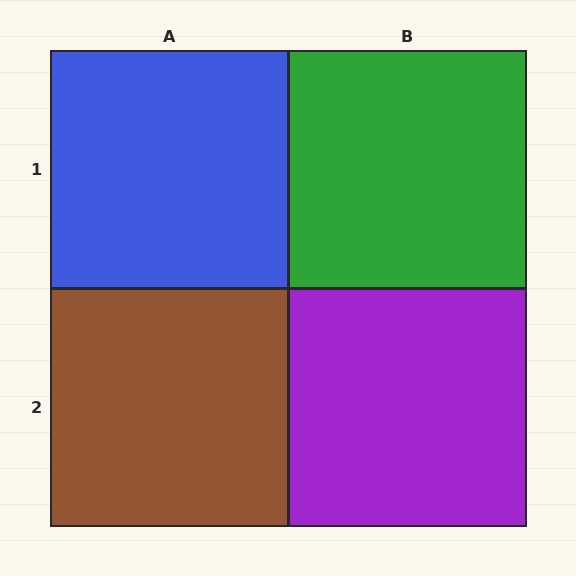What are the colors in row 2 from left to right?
Brown, purple.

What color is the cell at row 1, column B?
Green.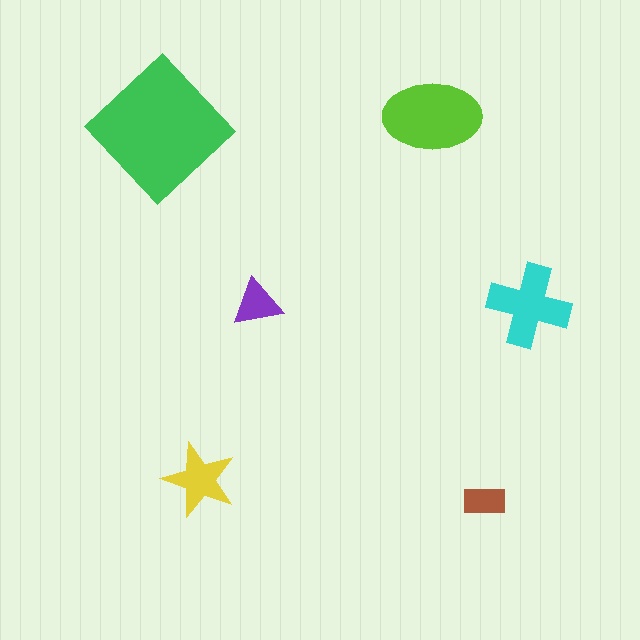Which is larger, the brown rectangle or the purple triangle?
The purple triangle.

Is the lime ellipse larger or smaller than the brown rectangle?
Larger.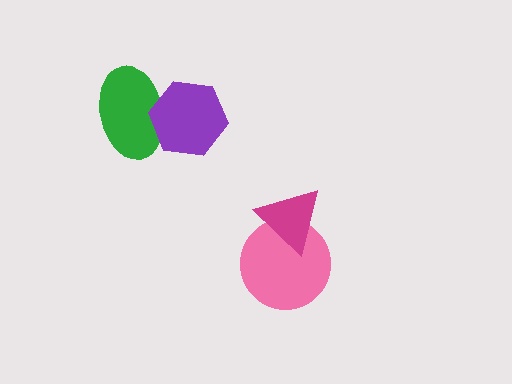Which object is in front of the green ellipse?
The purple hexagon is in front of the green ellipse.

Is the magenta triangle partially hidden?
No, no other shape covers it.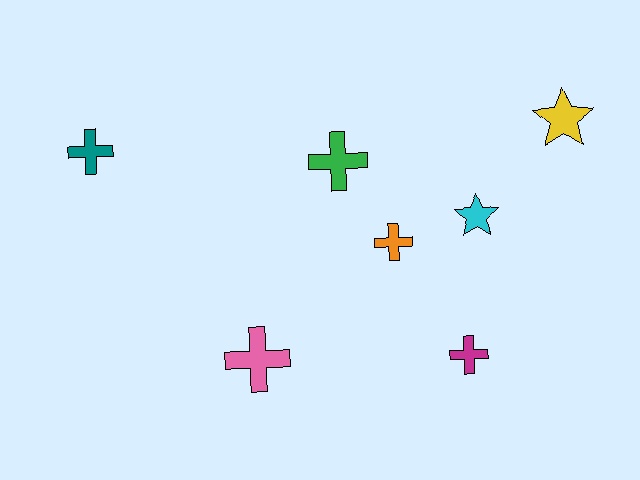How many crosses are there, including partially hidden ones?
There are 5 crosses.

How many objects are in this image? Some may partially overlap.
There are 7 objects.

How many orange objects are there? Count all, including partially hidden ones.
There is 1 orange object.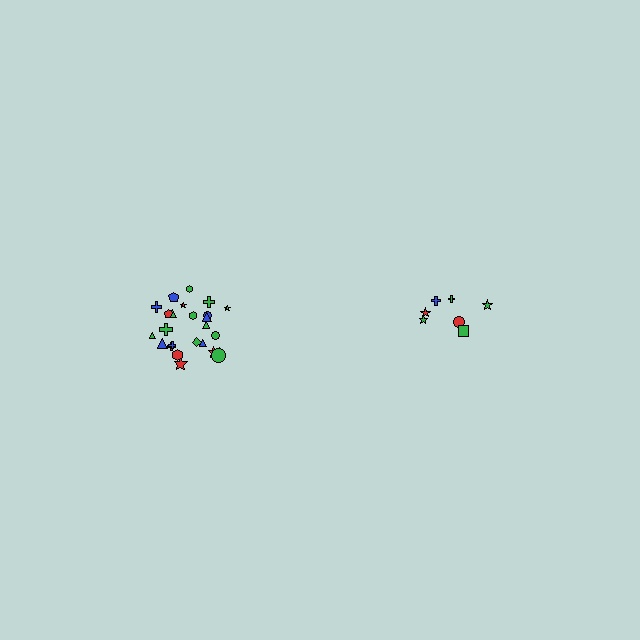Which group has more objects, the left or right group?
The left group.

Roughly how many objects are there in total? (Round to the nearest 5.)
Roughly 30 objects in total.